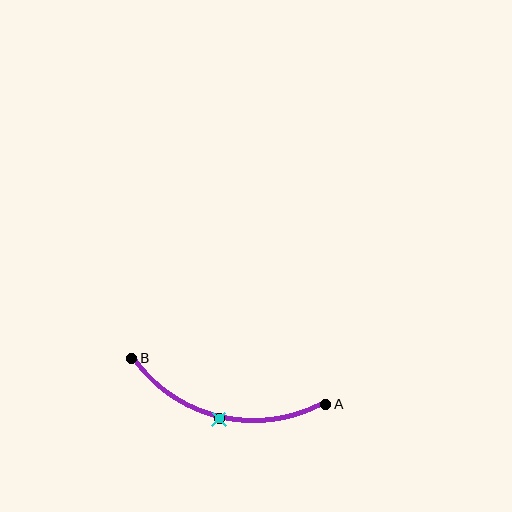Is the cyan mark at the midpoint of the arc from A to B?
Yes. The cyan mark lies on the arc at equal arc-length from both A and B — it is the arc midpoint.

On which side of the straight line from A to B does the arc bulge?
The arc bulges below the straight line connecting A and B.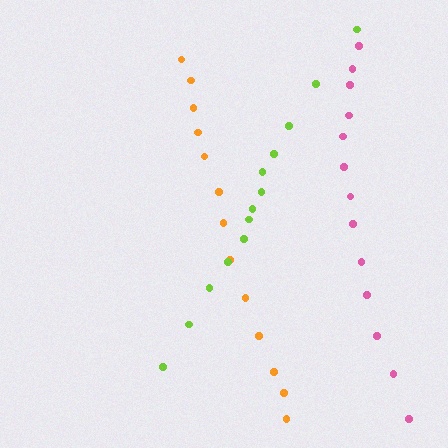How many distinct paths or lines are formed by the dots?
There are 3 distinct paths.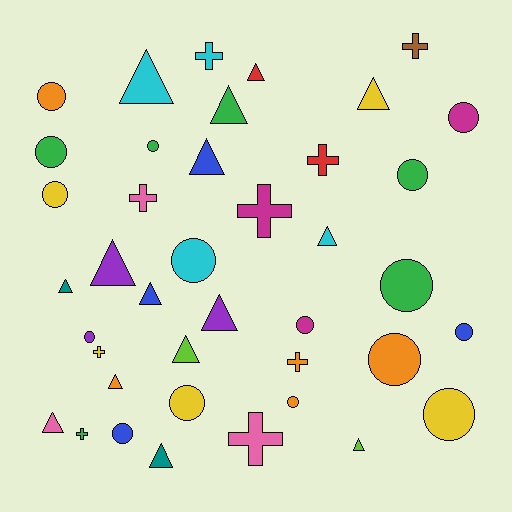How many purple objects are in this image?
There are 3 purple objects.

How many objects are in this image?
There are 40 objects.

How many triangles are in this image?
There are 15 triangles.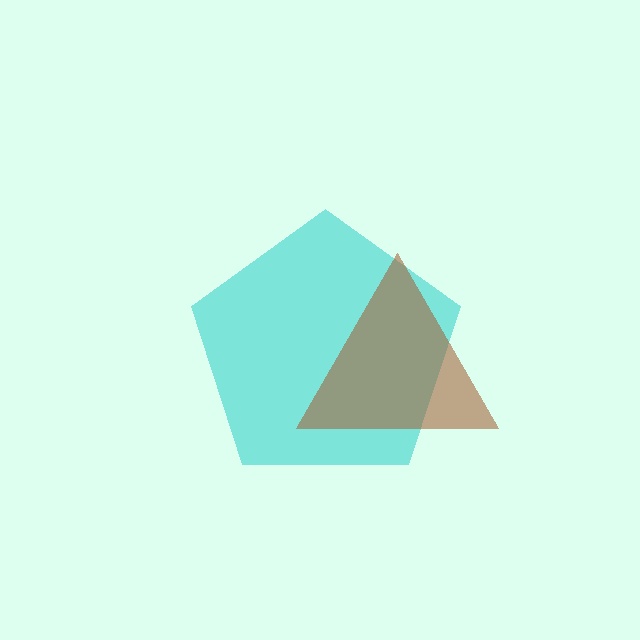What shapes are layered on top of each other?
The layered shapes are: a cyan pentagon, a brown triangle.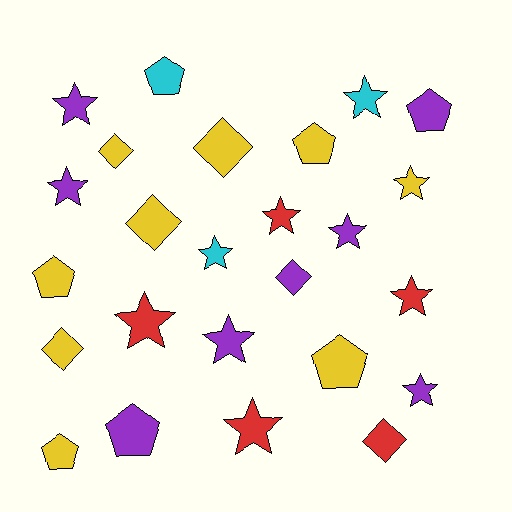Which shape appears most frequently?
Star, with 12 objects.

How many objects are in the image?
There are 25 objects.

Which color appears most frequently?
Yellow, with 9 objects.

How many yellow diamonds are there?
There are 4 yellow diamonds.